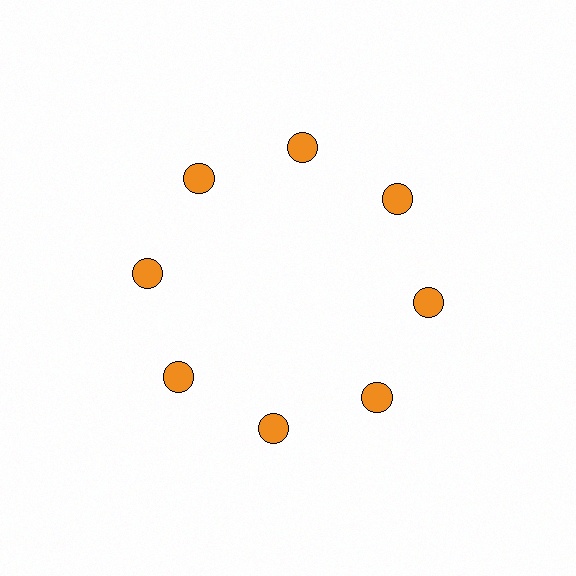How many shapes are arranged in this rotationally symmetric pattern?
There are 8 shapes, arranged in 8 groups of 1.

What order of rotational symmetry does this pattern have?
This pattern has 8-fold rotational symmetry.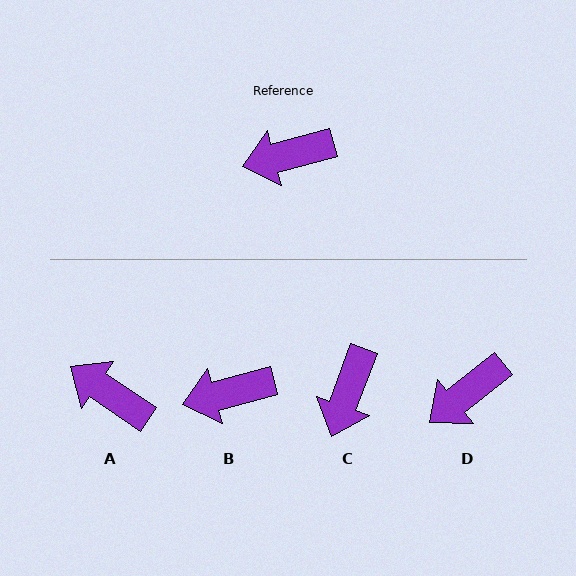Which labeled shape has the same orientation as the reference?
B.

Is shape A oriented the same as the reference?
No, it is off by about 49 degrees.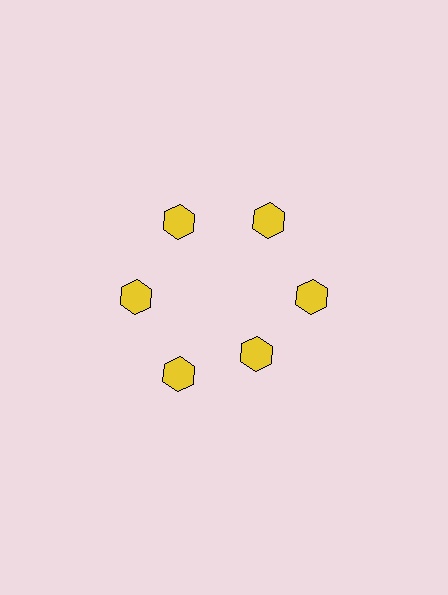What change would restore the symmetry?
The symmetry would be restored by moving it outward, back onto the ring so that all 6 hexagons sit at equal angles and equal distance from the center.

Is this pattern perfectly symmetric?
No. The 6 yellow hexagons are arranged in a ring, but one element near the 5 o'clock position is pulled inward toward the center, breaking the 6-fold rotational symmetry.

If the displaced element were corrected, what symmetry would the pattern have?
It would have 6-fold rotational symmetry — the pattern would map onto itself every 60 degrees.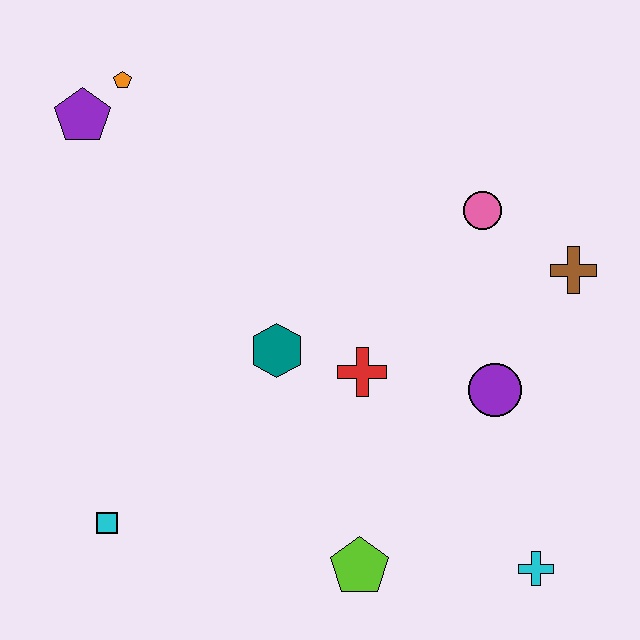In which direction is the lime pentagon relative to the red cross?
The lime pentagon is below the red cross.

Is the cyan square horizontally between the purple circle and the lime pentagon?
No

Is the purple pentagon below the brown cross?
No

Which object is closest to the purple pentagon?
The orange pentagon is closest to the purple pentagon.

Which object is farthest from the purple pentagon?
The cyan cross is farthest from the purple pentagon.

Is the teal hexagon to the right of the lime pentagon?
No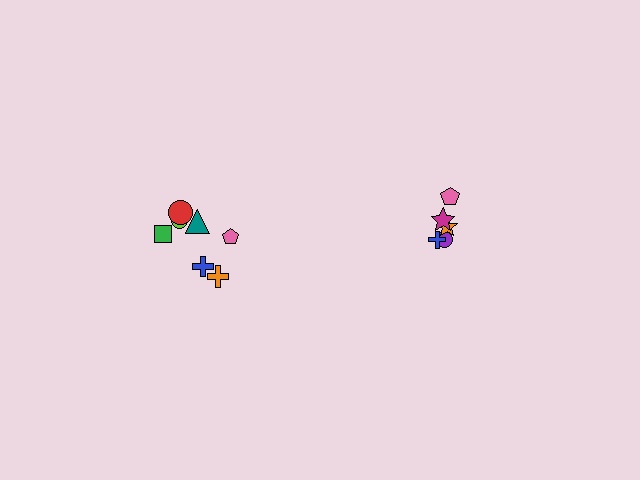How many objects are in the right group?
There are 5 objects.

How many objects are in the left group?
There are 7 objects.